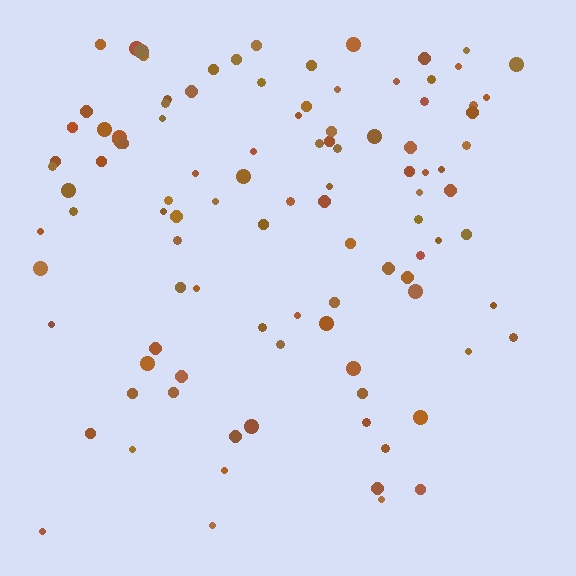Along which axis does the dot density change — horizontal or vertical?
Vertical.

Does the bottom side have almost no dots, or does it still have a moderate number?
Still a moderate number, just noticeably fewer than the top.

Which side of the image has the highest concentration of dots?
The top.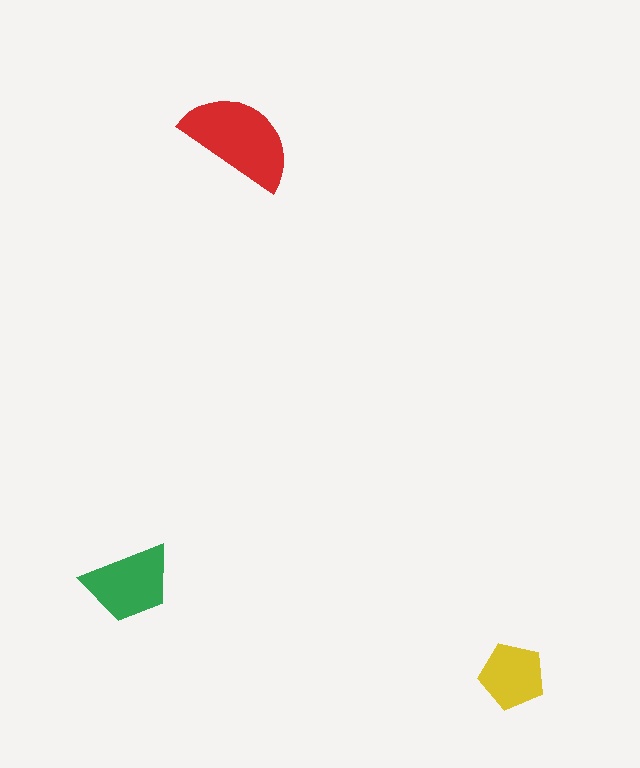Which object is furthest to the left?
The green trapezoid is leftmost.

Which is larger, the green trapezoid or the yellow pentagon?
The green trapezoid.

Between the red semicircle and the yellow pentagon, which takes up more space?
The red semicircle.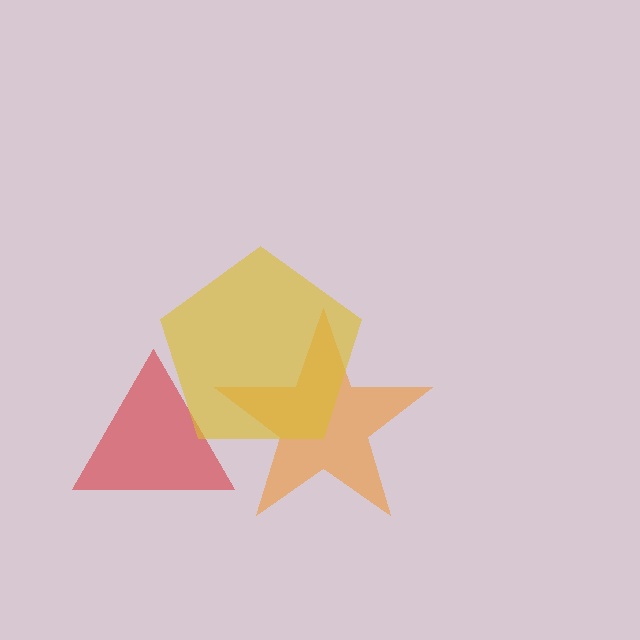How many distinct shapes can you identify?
There are 3 distinct shapes: a red triangle, an orange star, a yellow pentagon.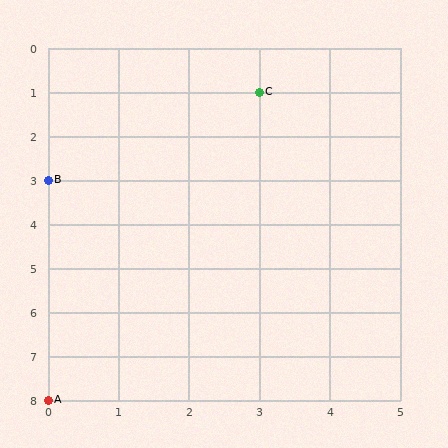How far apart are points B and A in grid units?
Points B and A are 5 rows apart.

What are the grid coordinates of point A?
Point A is at grid coordinates (0, 8).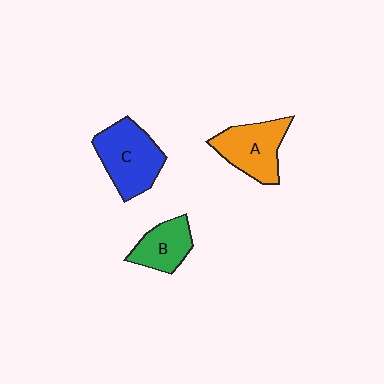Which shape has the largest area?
Shape C (blue).